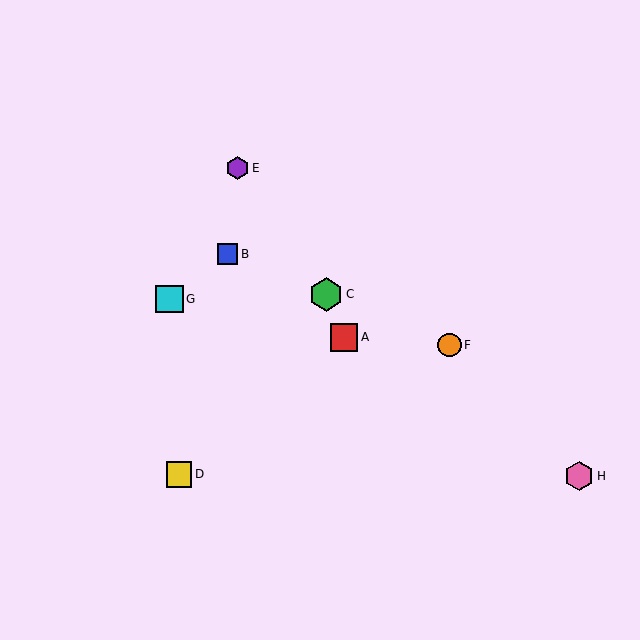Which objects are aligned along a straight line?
Objects B, C, F are aligned along a straight line.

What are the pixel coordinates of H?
Object H is at (579, 476).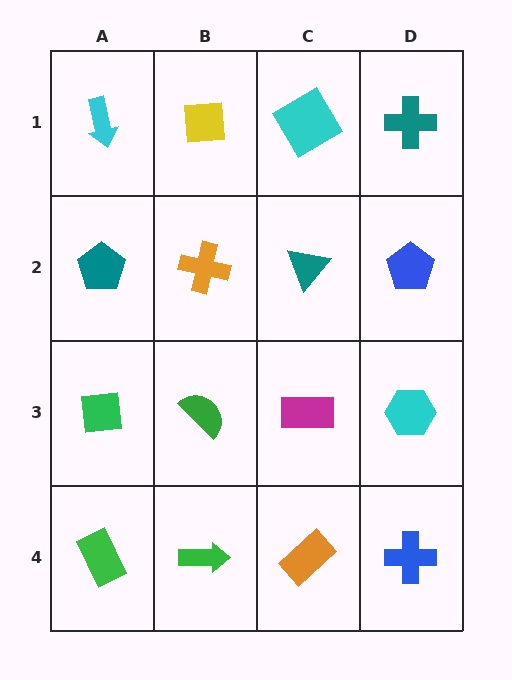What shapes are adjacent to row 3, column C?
A teal triangle (row 2, column C), an orange rectangle (row 4, column C), a green semicircle (row 3, column B), a cyan hexagon (row 3, column D).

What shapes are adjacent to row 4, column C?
A magenta rectangle (row 3, column C), a green arrow (row 4, column B), a blue cross (row 4, column D).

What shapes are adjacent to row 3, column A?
A teal pentagon (row 2, column A), a green rectangle (row 4, column A), a green semicircle (row 3, column B).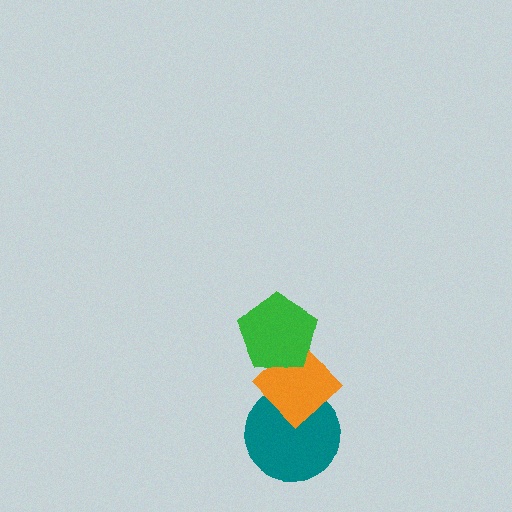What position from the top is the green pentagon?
The green pentagon is 1st from the top.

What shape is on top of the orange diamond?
The green pentagon is on top of the orange diamond.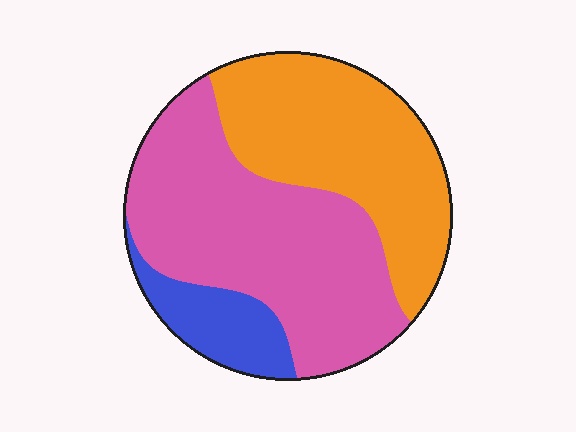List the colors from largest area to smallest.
From largest to smallest: pink, orange, blue.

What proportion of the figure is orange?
Orange takes up about three eighths (3/8) of the figure.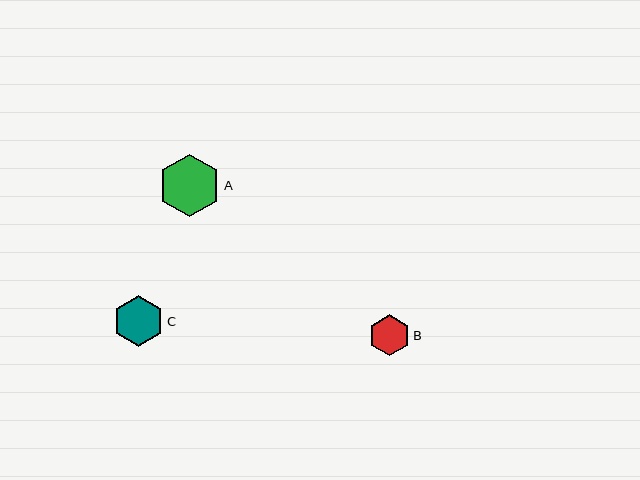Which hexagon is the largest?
Hexagon A is the largest with a size of approximately 62 pixels.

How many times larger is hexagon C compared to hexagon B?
Hexagon C is approximately 1.2 times the size of hexagon B.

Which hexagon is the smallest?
Hexagon B is the smallest with a size of approximately 41 pixels.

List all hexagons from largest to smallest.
From largest to smallest: A, C, B.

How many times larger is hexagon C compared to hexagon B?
Hexagon C is approximately 1.2 times the size of hexagon B.